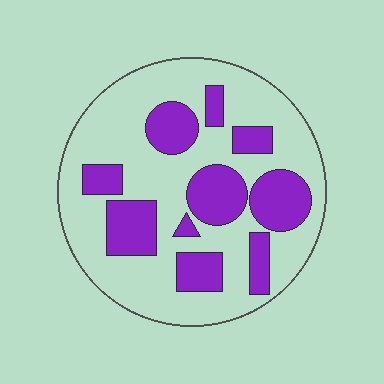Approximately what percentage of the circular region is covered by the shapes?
Approximately 30%.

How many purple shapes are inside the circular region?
10.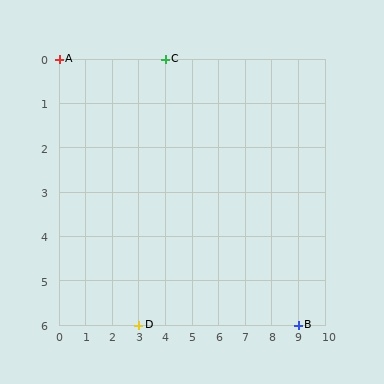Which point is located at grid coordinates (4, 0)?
Point C is at (4, 0).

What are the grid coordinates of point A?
Point A is at grid coordinates (0, 0).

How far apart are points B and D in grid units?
Points B and D are 6 columns apart.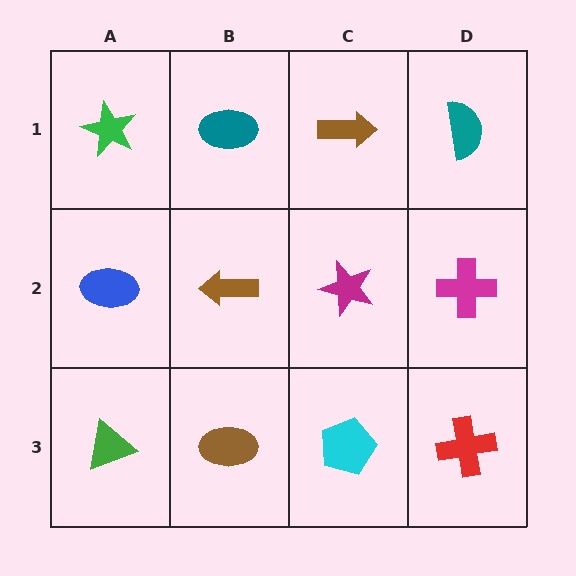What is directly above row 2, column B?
A teal ellipse.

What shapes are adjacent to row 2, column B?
A teal ellipse (row 1, column B), a brown ellipse (row 3, column B), a blue ellipse (row 2, column A), a magenta star (row 2, column C).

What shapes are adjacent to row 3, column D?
A magenta cross (row 2, column D), a cyan pentagon (row 3, column C).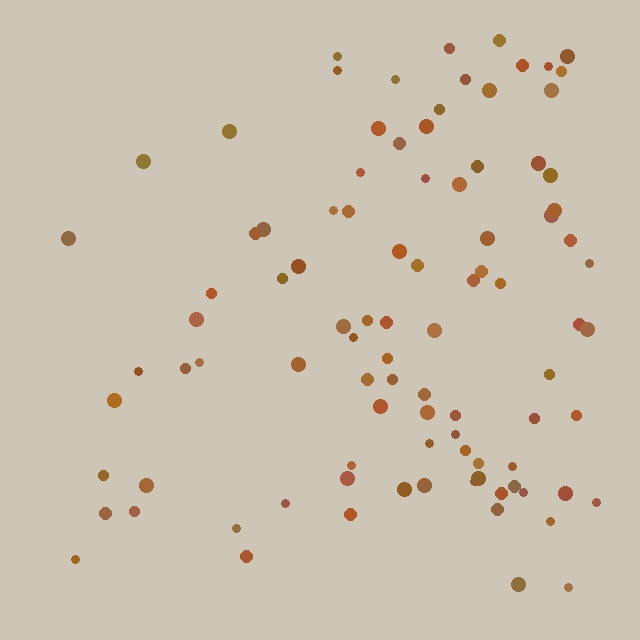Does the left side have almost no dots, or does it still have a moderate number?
Still a moderate number, just noticeably fewer than the right.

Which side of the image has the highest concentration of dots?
The right.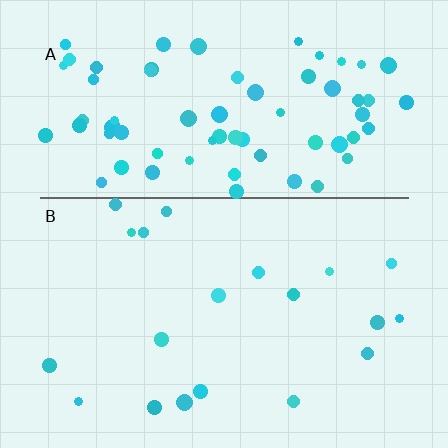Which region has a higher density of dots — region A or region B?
A (the top).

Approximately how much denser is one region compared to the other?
Approximately 3.6× — region A over region B.